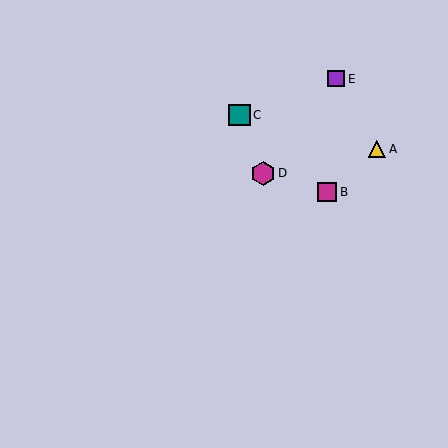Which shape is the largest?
The magenta hexagon (labeled D) is the largest.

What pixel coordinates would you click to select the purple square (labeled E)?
Click at (336, 79) to select the purple square E.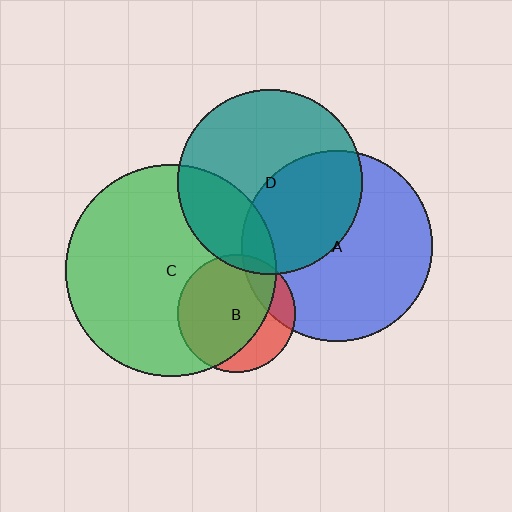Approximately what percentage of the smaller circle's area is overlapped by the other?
Approximately 40%.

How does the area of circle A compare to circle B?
Approximately 2.6 times.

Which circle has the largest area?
Circle C (green).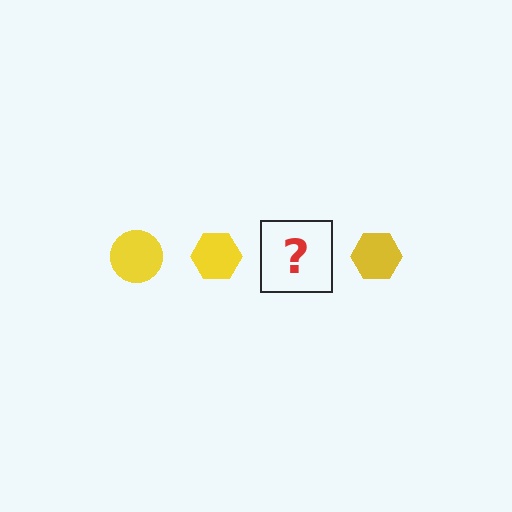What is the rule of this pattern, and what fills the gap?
The rule is that the pattern cycles through circle, hexagon shapes in yellow. The gap should be filled with a yellow circle.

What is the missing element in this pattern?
The missing element is a yellow circle.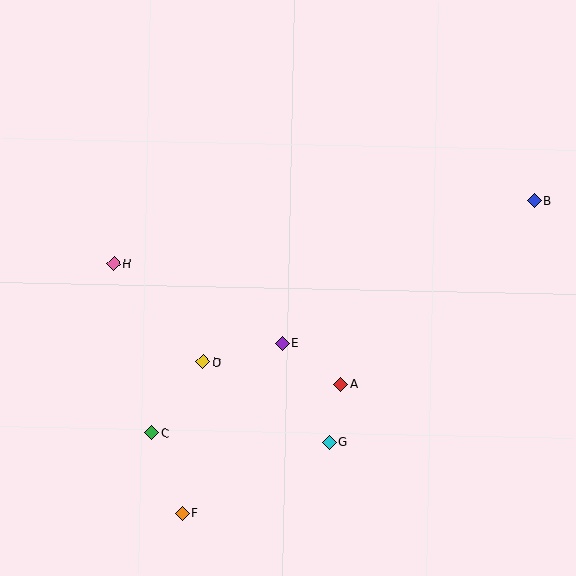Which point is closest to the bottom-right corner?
Point G is closest to the bottom-right corner.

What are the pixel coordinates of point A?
Point A is at (341, 384).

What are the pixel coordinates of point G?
Point G is at (329, 442).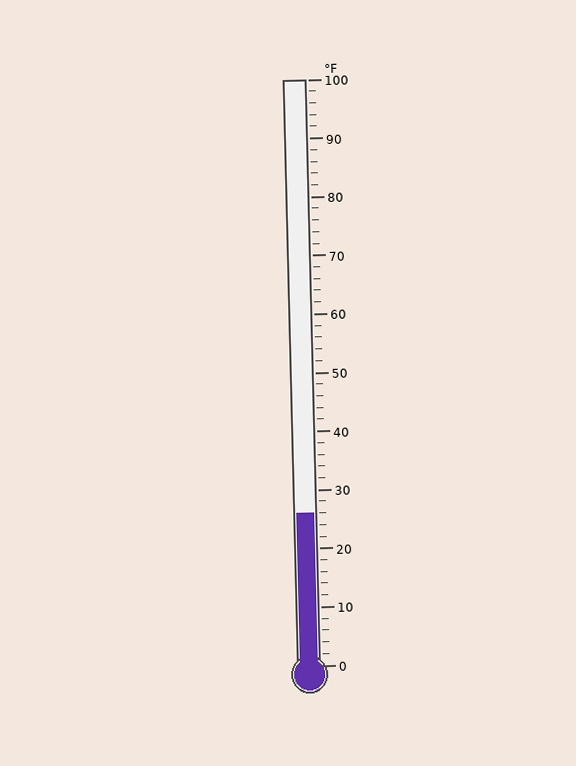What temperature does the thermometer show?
The thermometer shows approximately 26°F.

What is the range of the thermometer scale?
The thermometer scale ranges from 0°F to 100°F.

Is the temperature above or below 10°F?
The temperature is above 10°F.